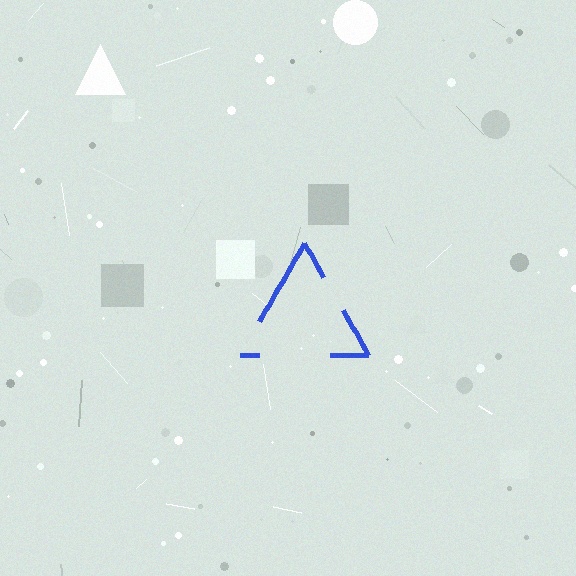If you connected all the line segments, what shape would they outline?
They would outline a triangle.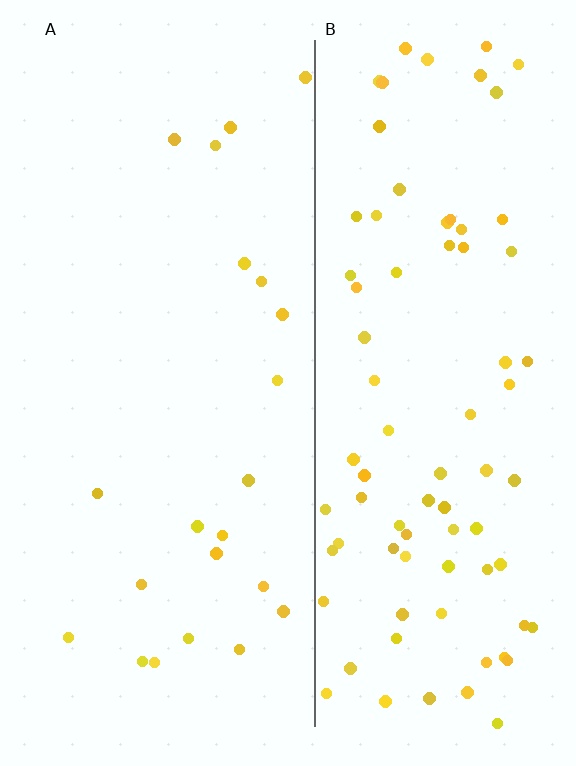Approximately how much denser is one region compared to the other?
Approximately 3.9× — region B over region A.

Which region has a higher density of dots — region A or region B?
B (the right).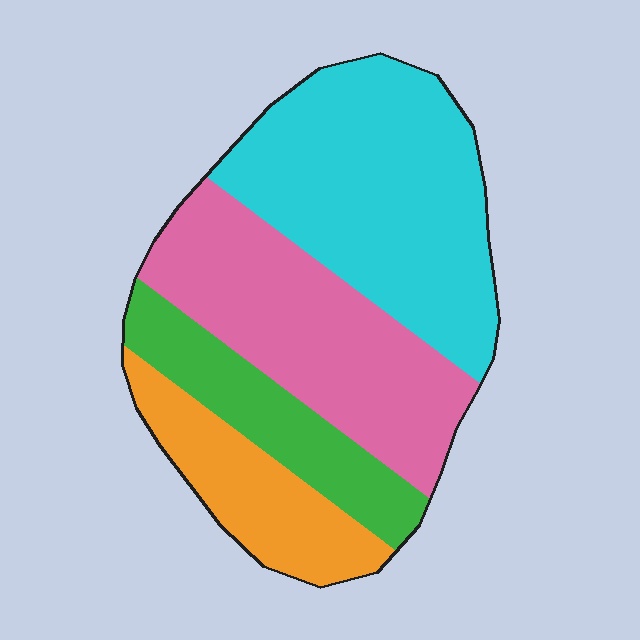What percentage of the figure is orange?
Orange covers around 15% of the figure.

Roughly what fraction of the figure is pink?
Pink takes up about one third (1/3) of the figure.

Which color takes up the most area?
Cyan, at roughly 40%.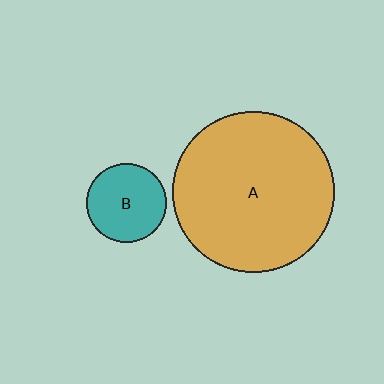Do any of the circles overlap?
No, none of the circles overlap.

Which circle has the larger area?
Circle A (orange).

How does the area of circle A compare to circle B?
Approximately 4.1 times.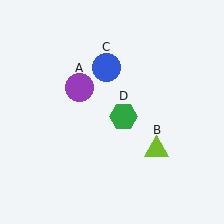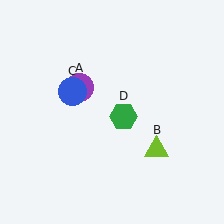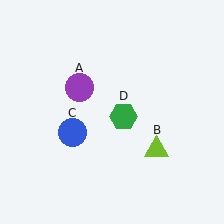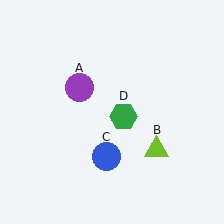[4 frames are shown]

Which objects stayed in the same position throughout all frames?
Purple circle (object A) and lime triangle (object B) and green hexagon (object D) remained stationary.